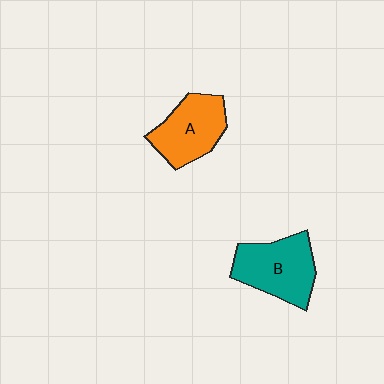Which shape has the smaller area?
Shape A (orange).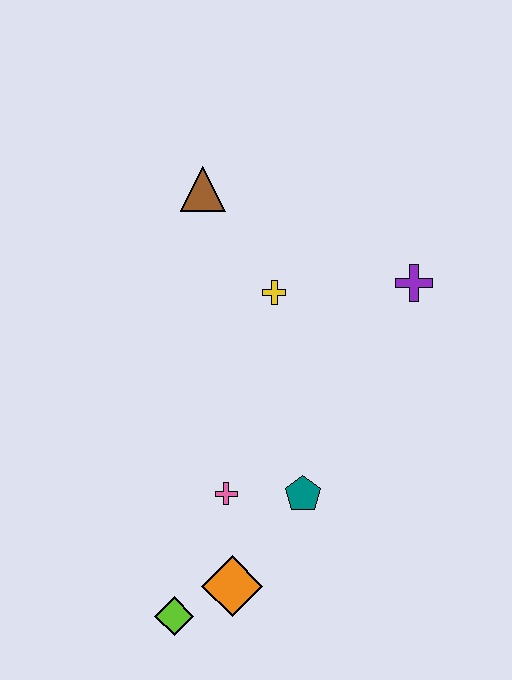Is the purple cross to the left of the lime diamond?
No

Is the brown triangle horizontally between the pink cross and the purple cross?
No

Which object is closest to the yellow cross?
The brown triangle is closest to the yellow cross.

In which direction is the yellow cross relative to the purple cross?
The yellow cross is to the left of the purple cross.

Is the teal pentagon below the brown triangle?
Yes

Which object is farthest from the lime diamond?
The brown triangle is farthest from the lime diamond.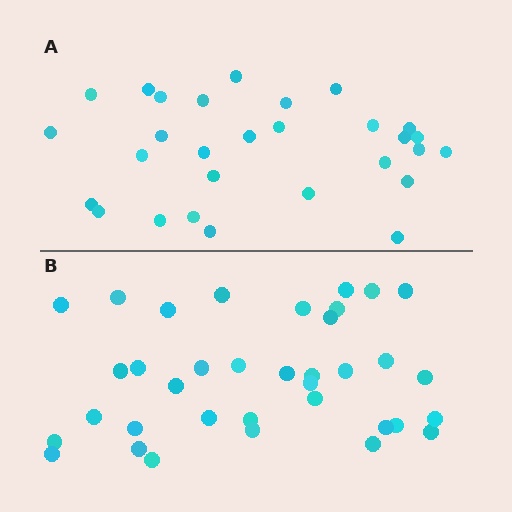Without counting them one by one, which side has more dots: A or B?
Region B (the bottom region) has more dots.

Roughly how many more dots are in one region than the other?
Region B has roughly 8 or so more dots than region A.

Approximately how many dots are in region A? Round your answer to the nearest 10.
About 30 dots. (The exact count is 29, which rounds to 30.)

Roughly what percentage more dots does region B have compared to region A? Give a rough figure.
About 25% more.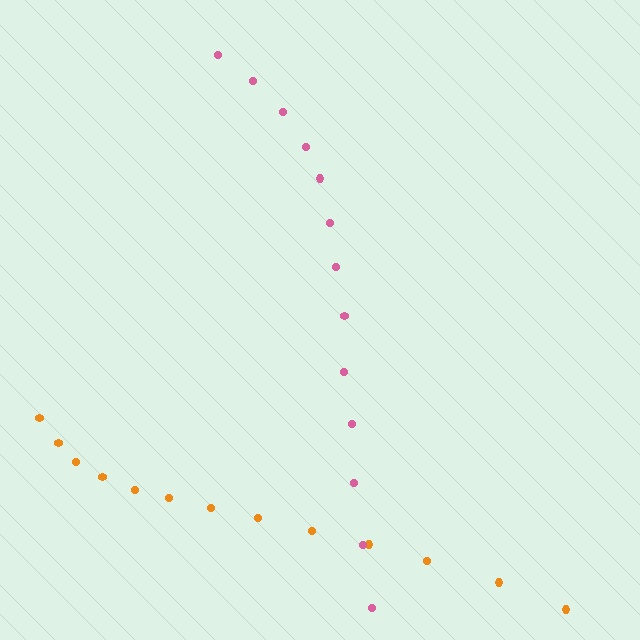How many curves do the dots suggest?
There are 2 distinct paths.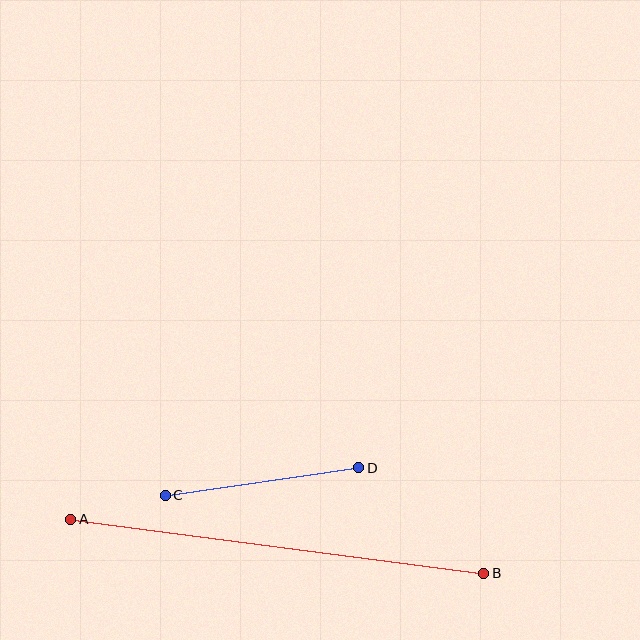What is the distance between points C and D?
The distance is approximately 195 pixels.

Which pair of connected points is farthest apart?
Points A and B are farthest apart.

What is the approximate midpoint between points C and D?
The midpoint is at approximately (262, 482) pixels.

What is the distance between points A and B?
The distance is approximately 416 pixels.